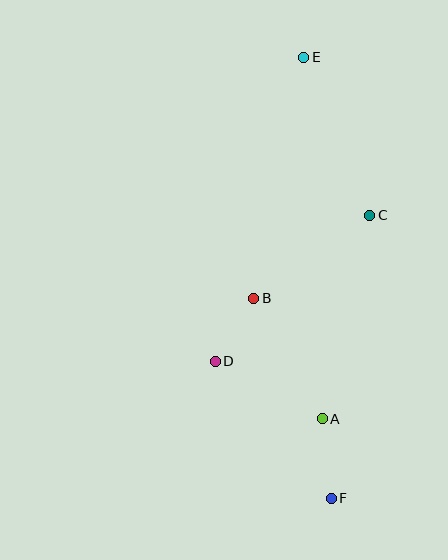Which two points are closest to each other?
Points B and D are closest to each other.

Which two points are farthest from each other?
Points E and F are farthest from each other.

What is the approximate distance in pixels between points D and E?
The distance between D and E is approximately 317 pixels.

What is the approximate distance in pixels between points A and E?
The distance between A and E is approximately 362 pixels.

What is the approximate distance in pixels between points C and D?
The distance between C and D is approximately 213 pixels.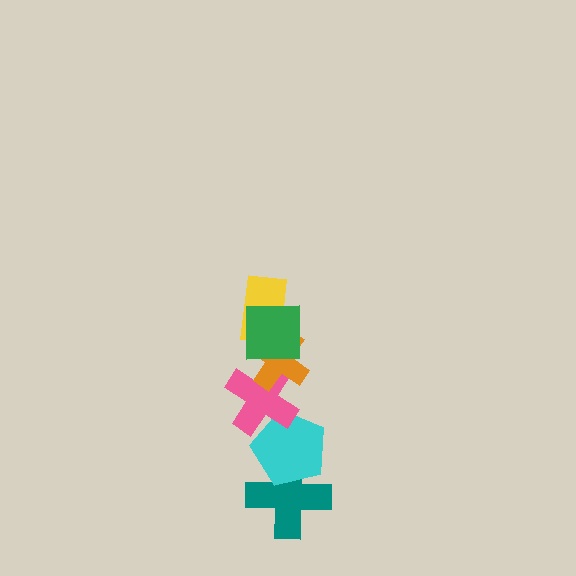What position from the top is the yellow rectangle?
The yellow rectangle is 2nd from the top.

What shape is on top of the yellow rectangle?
The green square is on top of the yellow rectangle.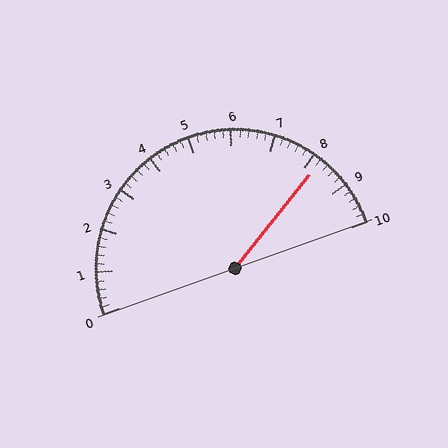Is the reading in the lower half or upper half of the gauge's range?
The reading is in the upper half of the range (0 to 10).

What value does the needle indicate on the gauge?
The needle indicates approximately 8.2.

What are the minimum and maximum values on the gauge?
The gauge ranges from 0 to 10.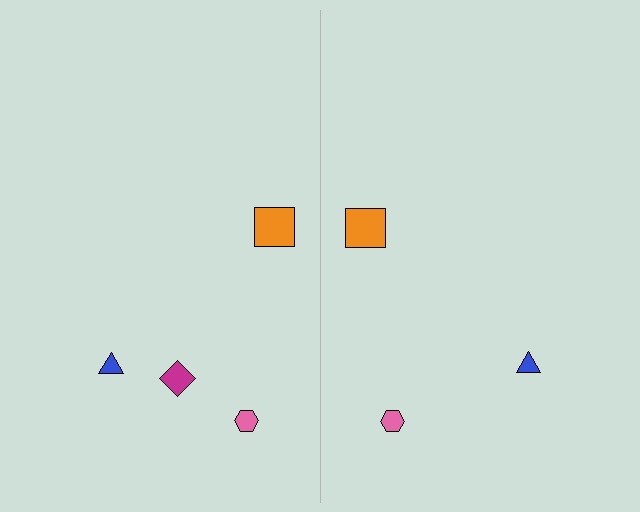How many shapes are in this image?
There are 7 shapes in this image.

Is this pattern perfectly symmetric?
No, the pattern is not perfectly symmetric. A magenta diamond is missing from the right side.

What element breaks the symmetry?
A magenta diamond is missing from the right side.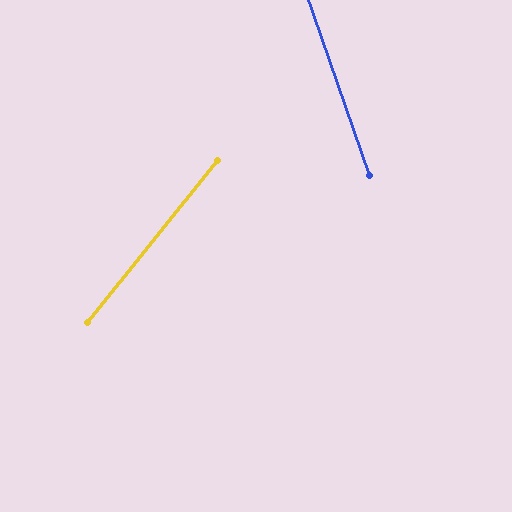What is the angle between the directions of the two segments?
Approximately 58 degrees.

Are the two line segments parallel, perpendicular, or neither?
Neither parallel nor perpendicular — they differ by about 58°.